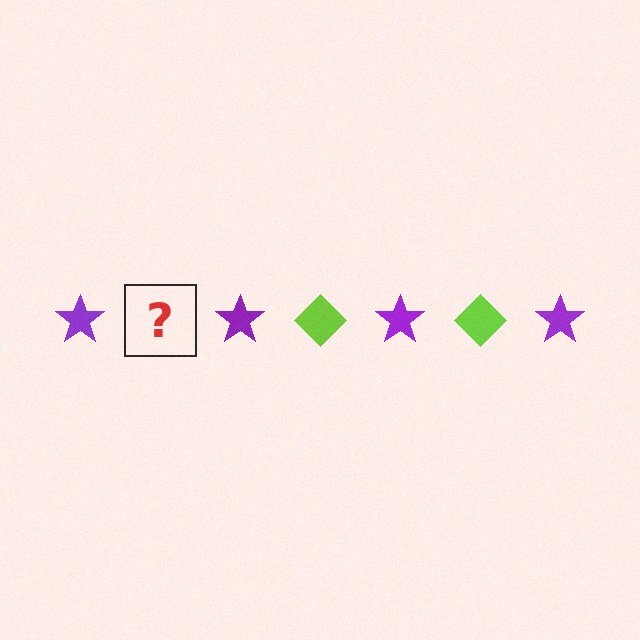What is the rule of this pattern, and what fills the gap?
The rule is that the pattern alternates between purple star and lime diamond. The gap should be filled with a lime diamond.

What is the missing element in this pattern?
The missing element is a lime diamond.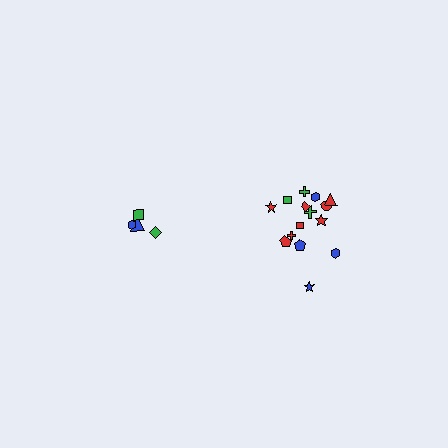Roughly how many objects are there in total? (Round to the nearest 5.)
Roughly 20 objects in total.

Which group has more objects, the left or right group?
The right group.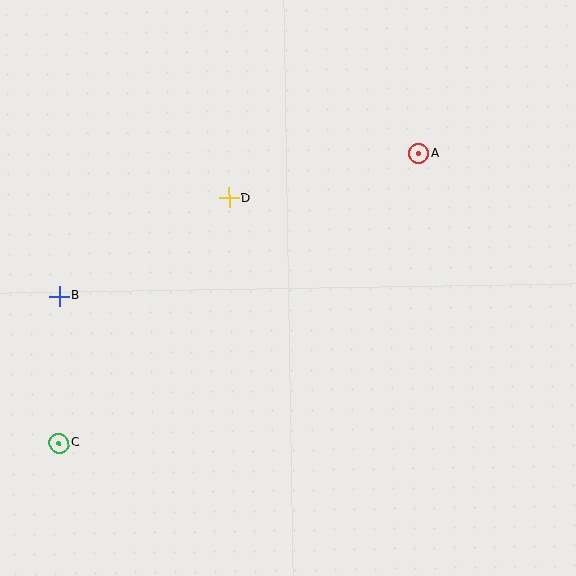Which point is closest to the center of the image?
Point D at (229, 198) is closest to the center.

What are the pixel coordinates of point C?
Point C is at (59, 443).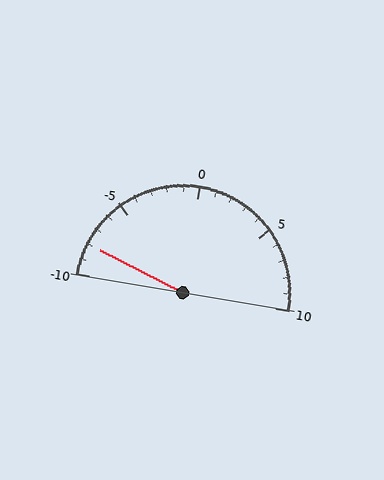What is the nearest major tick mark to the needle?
The nearest major tick mark is -10.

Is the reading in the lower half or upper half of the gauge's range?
The reading is in the lower half of the range (-10 to 10).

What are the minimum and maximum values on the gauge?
The gauge ranges from -10 to 10.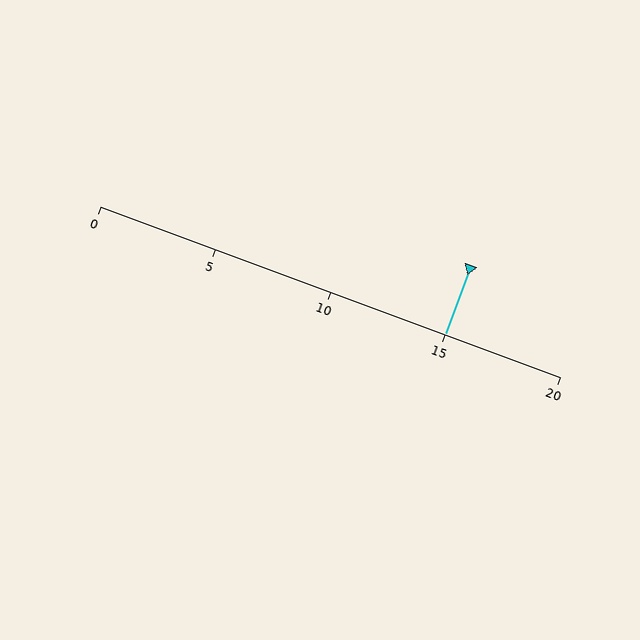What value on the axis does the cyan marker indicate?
The marker indicates approximately 15.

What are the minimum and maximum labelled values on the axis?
The axis runs from 0 to 20.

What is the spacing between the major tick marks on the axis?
The major ticks are spaced 5 apart.